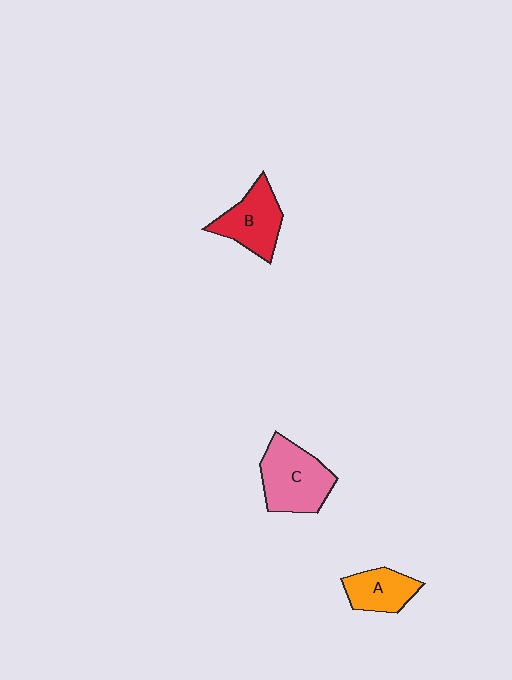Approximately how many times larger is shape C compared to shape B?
Approximately 1.3 times.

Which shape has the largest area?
Shape C (pink).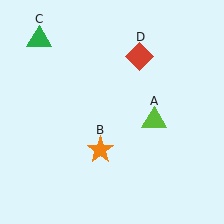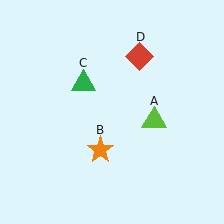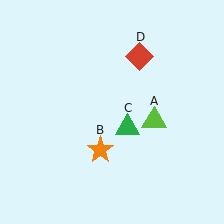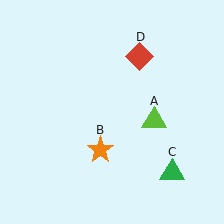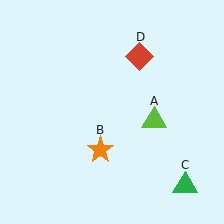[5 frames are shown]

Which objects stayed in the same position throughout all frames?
Lime triangle (object A) and orange star (object B) and red diamond (object D) remained stationary.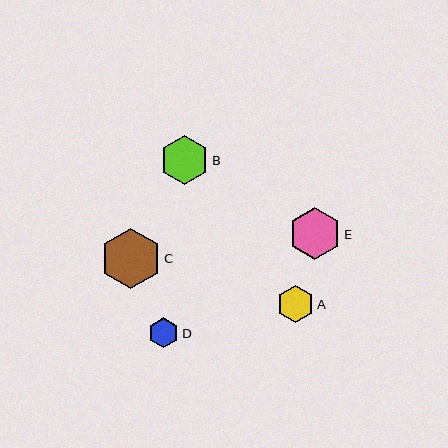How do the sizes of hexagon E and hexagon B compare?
Hexagon E and hexagon B are approximately the same size.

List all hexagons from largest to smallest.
From largest to smallest: C, E, B, A, D.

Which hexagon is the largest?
Hexagon C is the largest with a size of approximately 61 pixels.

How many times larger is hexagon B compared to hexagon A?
Hexagon B is approximately 1.3 times the size of hexagon A.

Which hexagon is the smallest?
Hexagon D is the smallest with a size of approximately 30 pixels.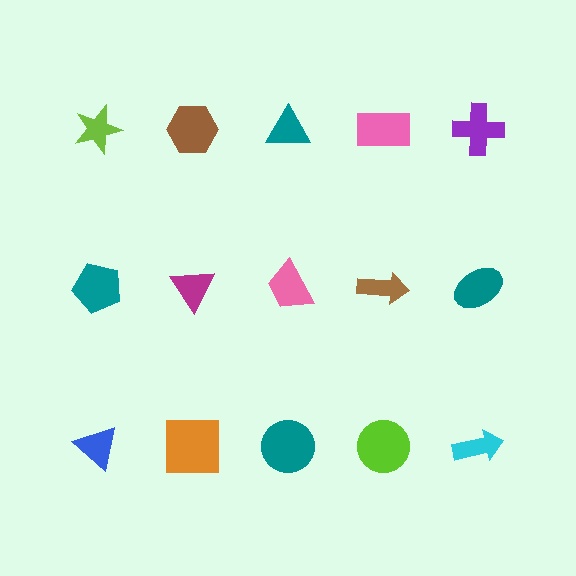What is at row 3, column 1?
A blue triangle.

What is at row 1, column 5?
A purple cross.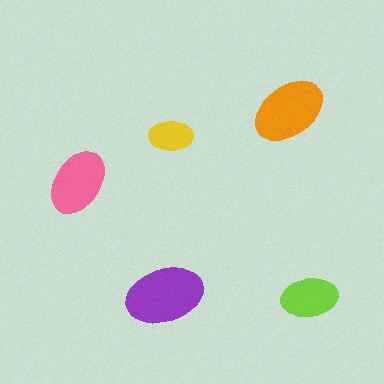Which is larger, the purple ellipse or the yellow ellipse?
The purple one.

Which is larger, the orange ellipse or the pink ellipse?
The orange one.